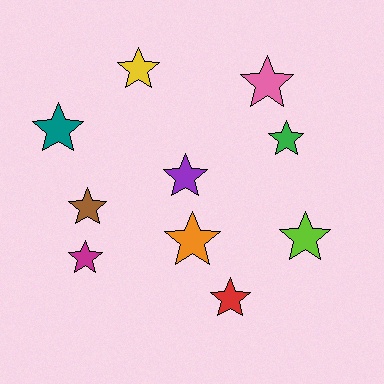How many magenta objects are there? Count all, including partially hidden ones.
There is 1 magenta object.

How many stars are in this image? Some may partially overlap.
There are 10 stars.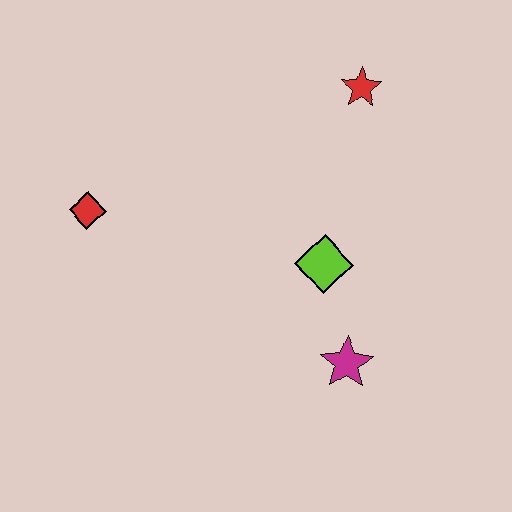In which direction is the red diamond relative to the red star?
The red diamond is to the left of the red star.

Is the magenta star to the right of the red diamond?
Yes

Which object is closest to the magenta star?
The lime diamond is closest to the magenta star.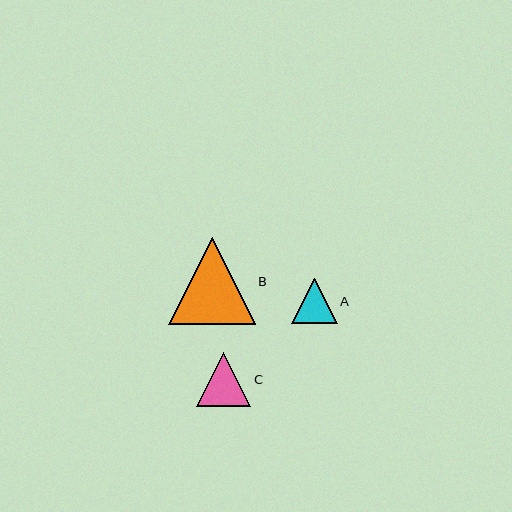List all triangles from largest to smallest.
From largest to smallest: B, C, A.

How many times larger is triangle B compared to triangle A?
Triangle B is approximately 1.9 times the size of triangle A.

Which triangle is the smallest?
Triangle A is the smallest with a size of approximately 46 pixels.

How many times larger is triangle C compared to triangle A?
Triangle C is approximately 1.2 times the size of triangle A.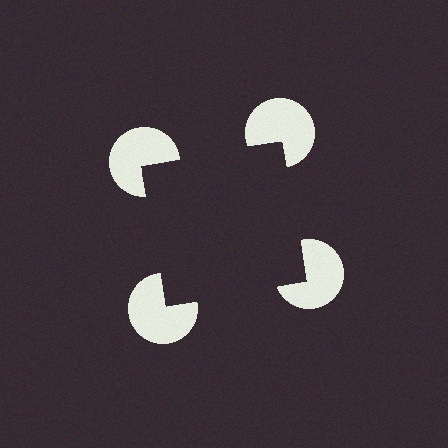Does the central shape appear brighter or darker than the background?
It typically appears slightly darker than the background, even though no actual brightness change is drawn.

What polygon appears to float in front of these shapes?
An illusory square — its edges are inferred from the aligned wedge cuts in the pac-man discs, not physically drawn.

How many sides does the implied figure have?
4 sides.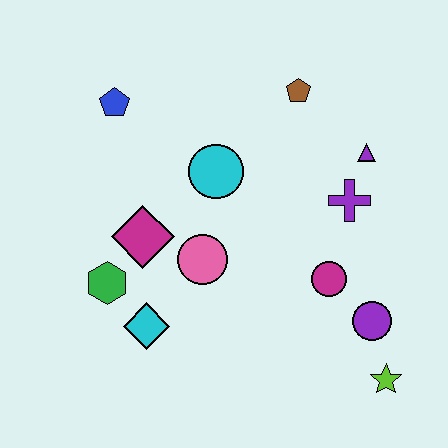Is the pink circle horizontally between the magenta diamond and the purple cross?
Yes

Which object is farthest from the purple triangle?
The green hexagon is farthest from the purple triangle.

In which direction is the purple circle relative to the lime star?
The purple circle is above the lime star.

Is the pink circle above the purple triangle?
No